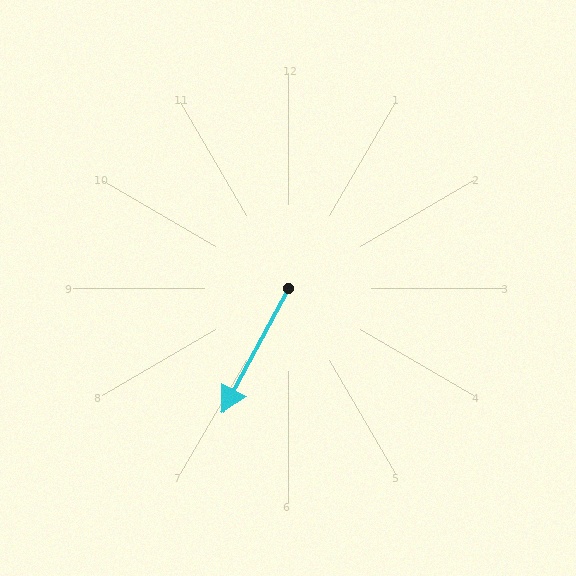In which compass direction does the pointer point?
Southwest.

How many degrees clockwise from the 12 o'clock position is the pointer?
Approximately 208 degrees.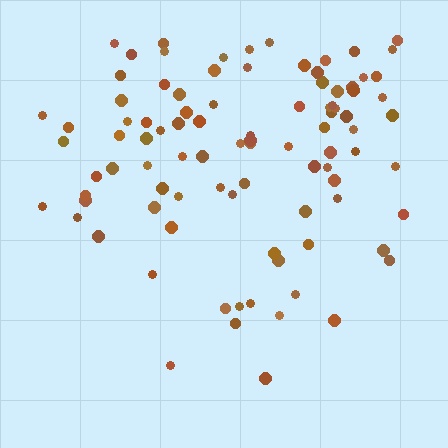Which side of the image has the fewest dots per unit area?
The bottom.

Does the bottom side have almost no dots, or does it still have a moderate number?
Still a moderate number, just noticeably fewer than the top.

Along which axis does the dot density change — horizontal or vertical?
Vertical.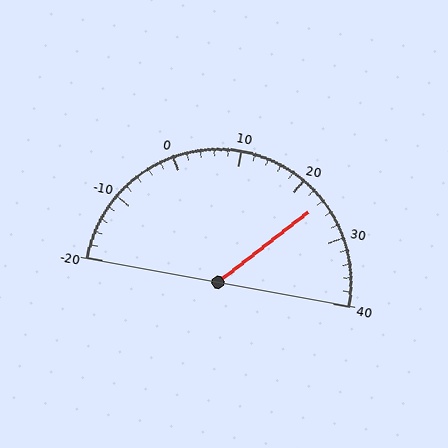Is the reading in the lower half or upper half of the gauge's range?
The reading is in the upper half of the range (-20 to 40).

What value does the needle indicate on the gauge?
The needle indicates approximately 24.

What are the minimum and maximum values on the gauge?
The gauge ranges from -20 to 40.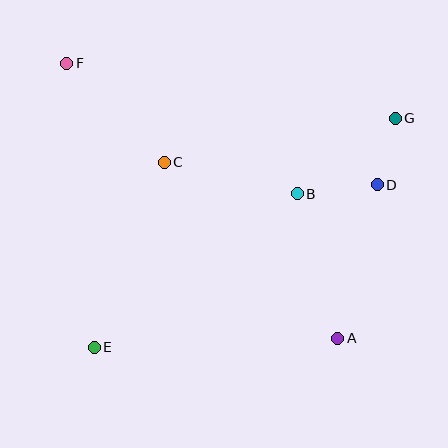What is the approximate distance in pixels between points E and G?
The distance between E and G is approximately 378 pixels.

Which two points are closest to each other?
Points D and G are closest to each other.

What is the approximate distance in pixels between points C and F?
The distance between C and F is approximately 139 pixels.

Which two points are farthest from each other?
Points A and F are farthest from each other.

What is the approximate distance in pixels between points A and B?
The distance between A and B is approximately 150 pixels.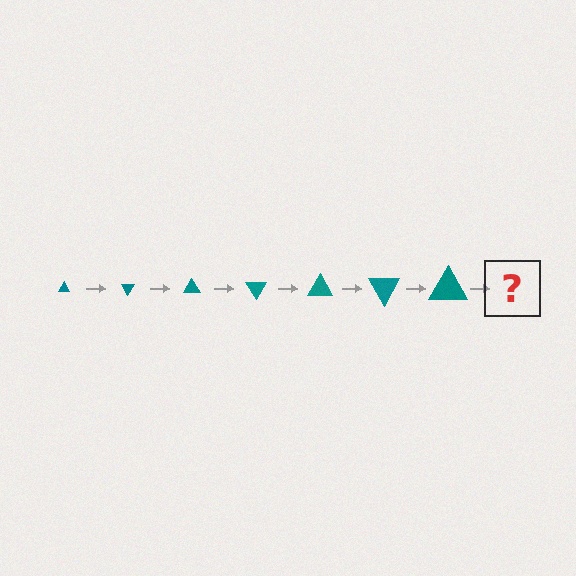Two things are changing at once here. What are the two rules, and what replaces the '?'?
The two rules are that the triangle grows larger each step and it rotates 60 degrees each step. The '?' should be a triangle, larger than the previous one and rotated 420 degrees from the start.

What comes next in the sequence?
The next element should be a triangle, larger than the previous one and rotated 420 degrees from the start.